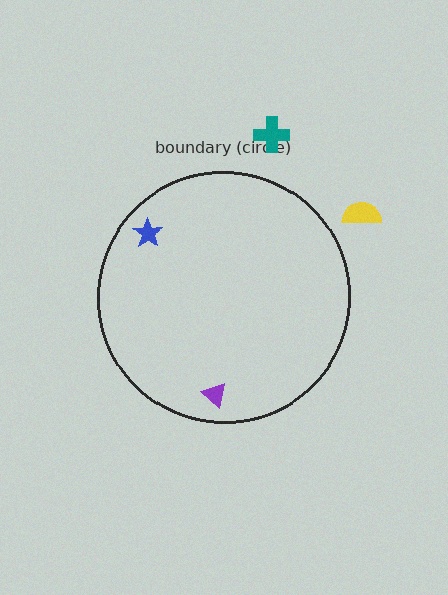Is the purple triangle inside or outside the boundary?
Inside.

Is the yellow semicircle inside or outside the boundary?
Outside.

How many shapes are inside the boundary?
2 inside, 2 outside.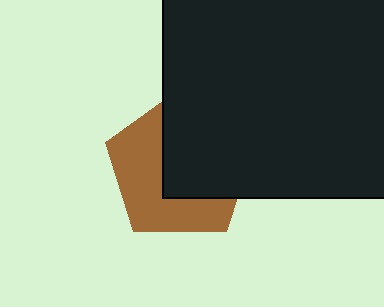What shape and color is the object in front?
The object in front is a black rectangle.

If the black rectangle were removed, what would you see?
You would see the complete brown pentagon.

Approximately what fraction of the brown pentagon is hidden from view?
Roughly 52% of the brown pentagon is hidden behind the black rectangle.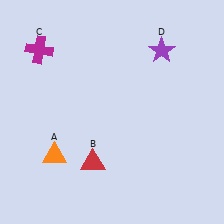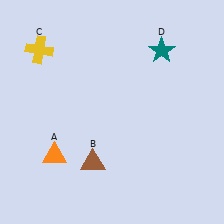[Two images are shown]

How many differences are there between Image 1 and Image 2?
There are 3 differences between the two images.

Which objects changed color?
B changed from red to brown. C changed from magenta to yellow. D changed from purple to teal.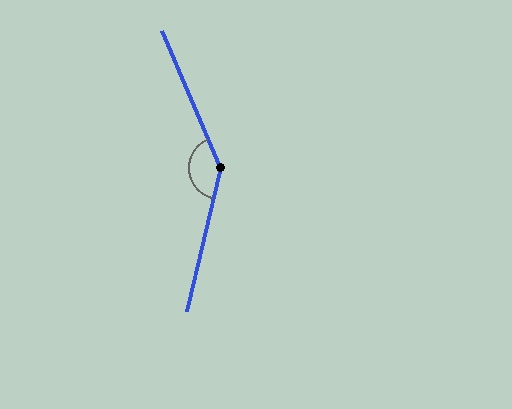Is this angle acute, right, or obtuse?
It is obtuse.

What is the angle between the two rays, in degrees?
Approximately 144 degrees.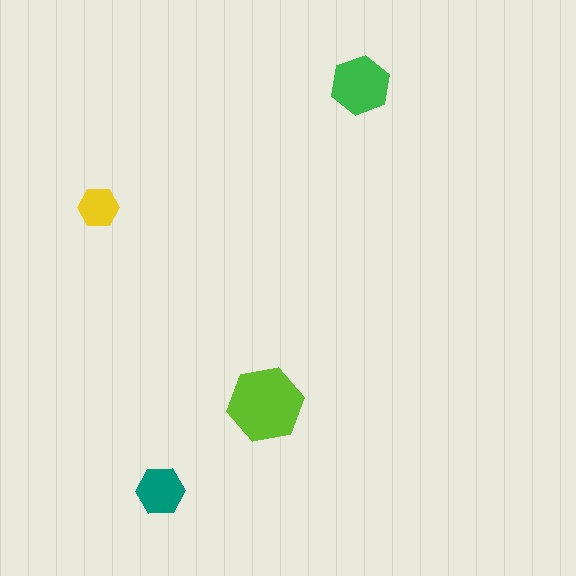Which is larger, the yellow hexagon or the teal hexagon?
The teal one.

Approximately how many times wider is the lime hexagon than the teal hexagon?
About 1.5 times wider.